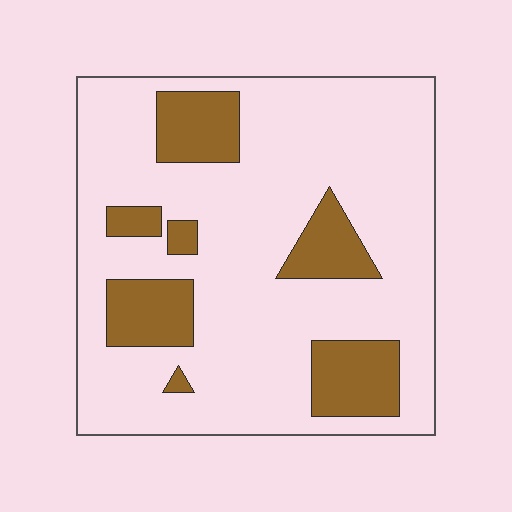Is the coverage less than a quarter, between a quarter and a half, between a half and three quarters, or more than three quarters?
Less than a quarter.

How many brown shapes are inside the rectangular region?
7.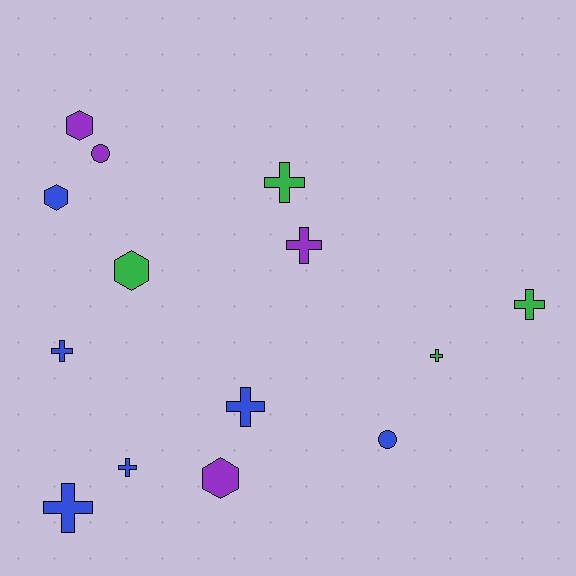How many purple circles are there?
There is 1 purple circle.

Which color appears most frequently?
Blue, with 6 objects.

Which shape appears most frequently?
Cross, with 8 objects.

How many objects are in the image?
There are 14 objects.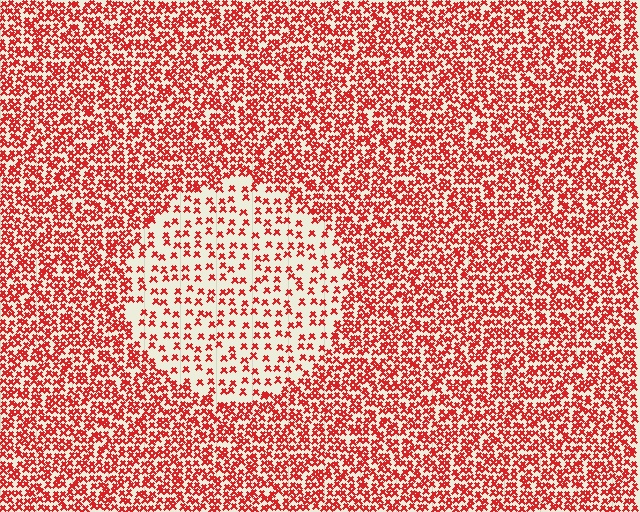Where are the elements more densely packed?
The elements are more densely packed outside the circle boundary.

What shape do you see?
I see a circle.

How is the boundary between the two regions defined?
The boundary is defined by a change in element density (approximately 2.4x ratio). All elements are the same color, size, and shape.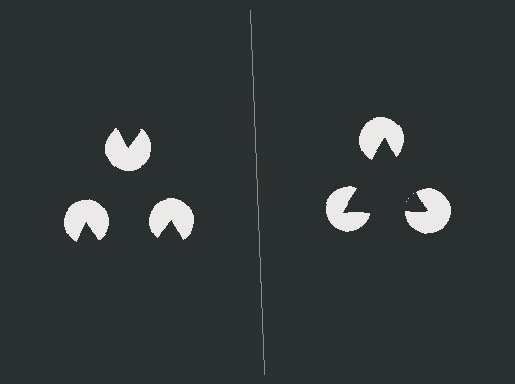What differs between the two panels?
The pac-man discs are positioned identically on both sides; only the wedge orientations differ. On the right they align to a triangle; on the left they are misaligned.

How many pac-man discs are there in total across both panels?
6 — 3 on each side.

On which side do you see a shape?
An illusory triangle appears on the right side. On the left side the wedge cuts are rotated, so no coherent shape forms.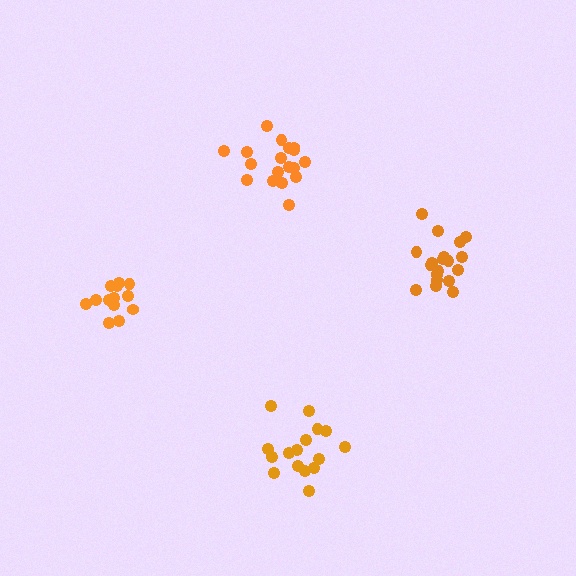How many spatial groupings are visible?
There are 4 spatial groupings.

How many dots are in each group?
Group 1: 18 dots, Group 2: 13 dots, Group 3: 16 dots, Group 4: 19 dots (66 total).